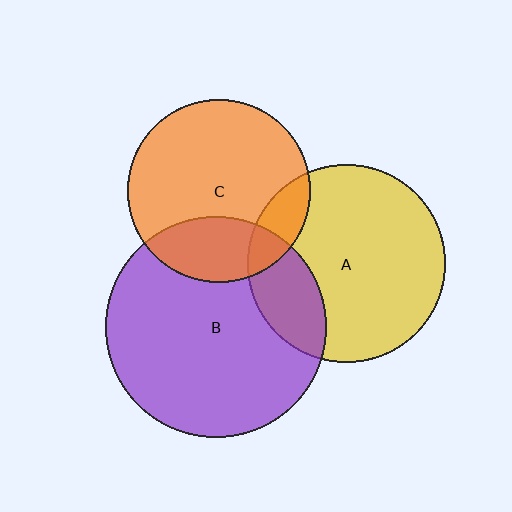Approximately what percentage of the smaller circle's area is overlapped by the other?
Approximately 15%.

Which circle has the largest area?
Circle B (purple).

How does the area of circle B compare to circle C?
Approximately 1.5 times.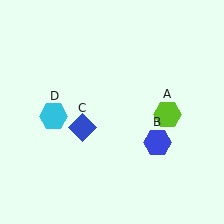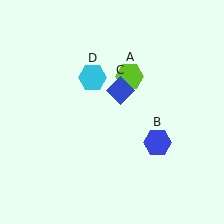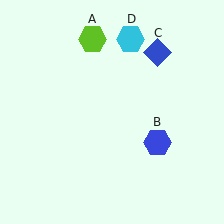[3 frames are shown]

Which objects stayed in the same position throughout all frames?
Blue hexagon (object B) remained stationary.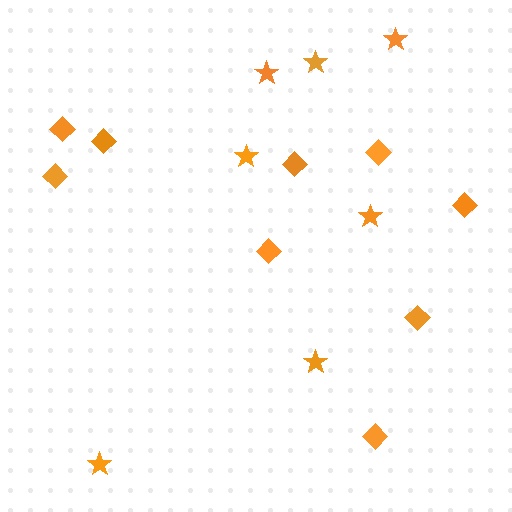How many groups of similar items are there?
There are 2 groups: one group of diamonds (9) and one group of stars (7).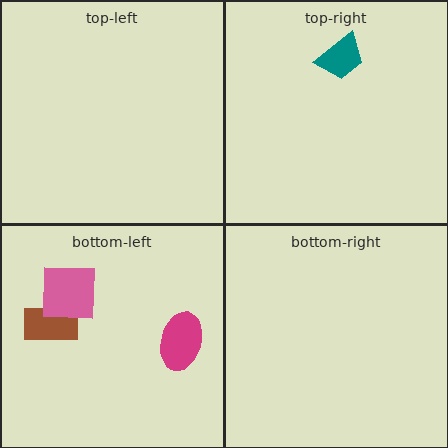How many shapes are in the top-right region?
1.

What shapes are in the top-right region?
The teal trapezoid.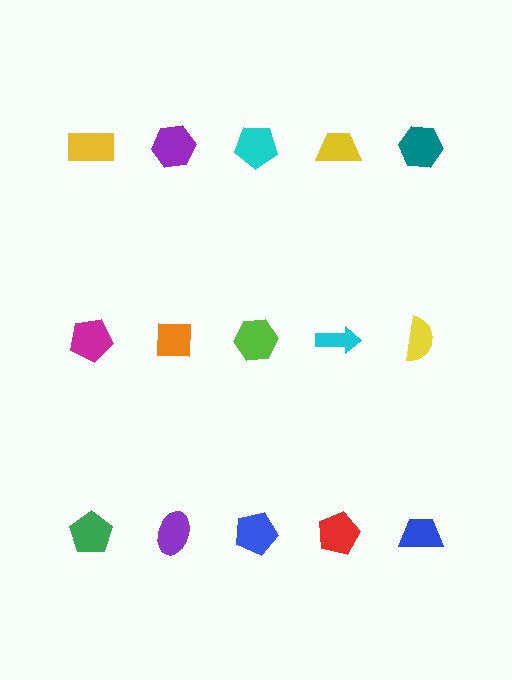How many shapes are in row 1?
5 shapes.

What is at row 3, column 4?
A red pentagon.